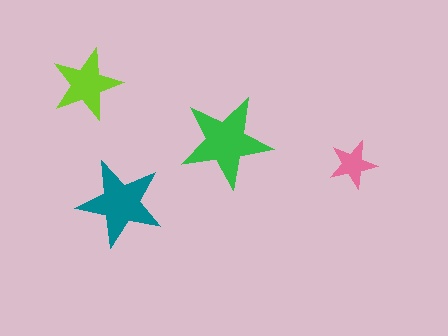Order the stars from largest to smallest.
the green one, the teal one, the lime one, the pink one.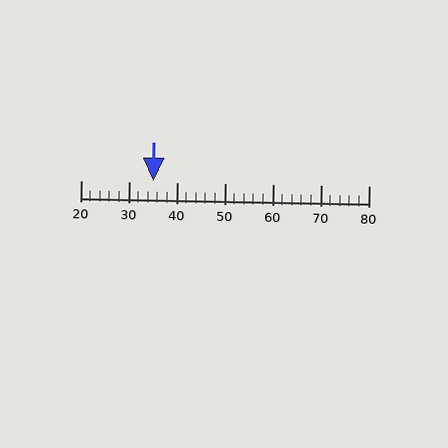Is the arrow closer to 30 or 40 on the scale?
The arrow is closer to 40.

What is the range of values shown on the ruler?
The ruler shows values from 20 to 80.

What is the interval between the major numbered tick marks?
The major tick marks are spaced 10 units apart.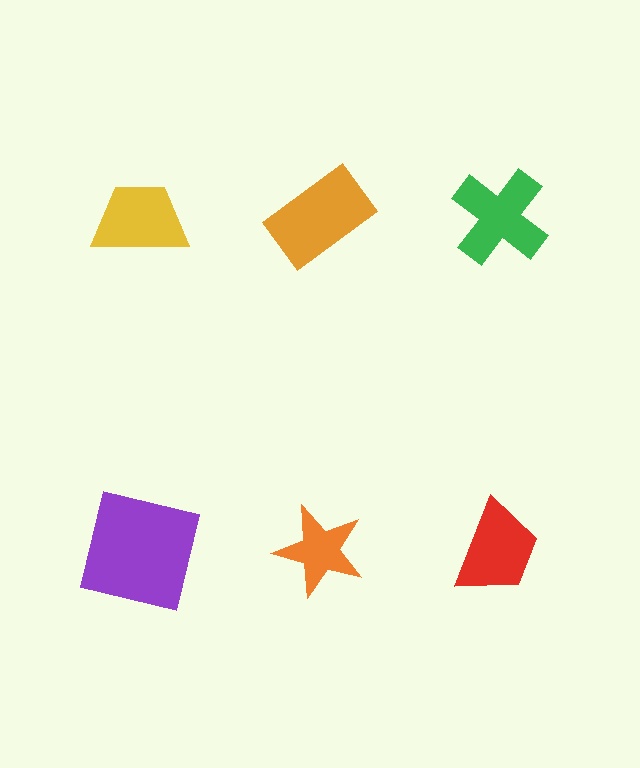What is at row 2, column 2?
An orange star.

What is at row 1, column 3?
A green cross.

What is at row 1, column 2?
An orange rectangle.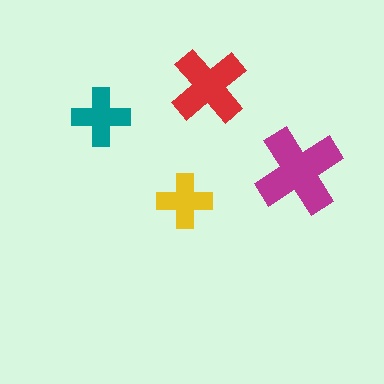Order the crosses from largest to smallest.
the magenta one, the red one, the teal one, the yellow one.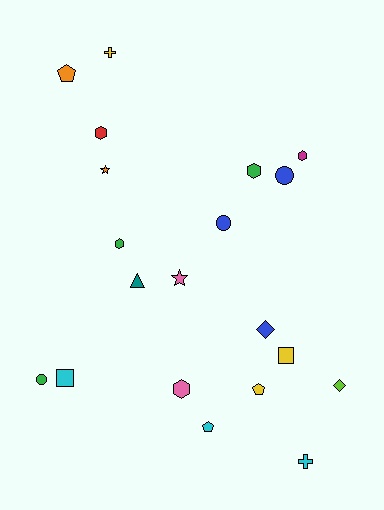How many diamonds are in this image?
There are 2 diamonds.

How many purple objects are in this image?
There are no purple objects.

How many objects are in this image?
There are 20 objects.